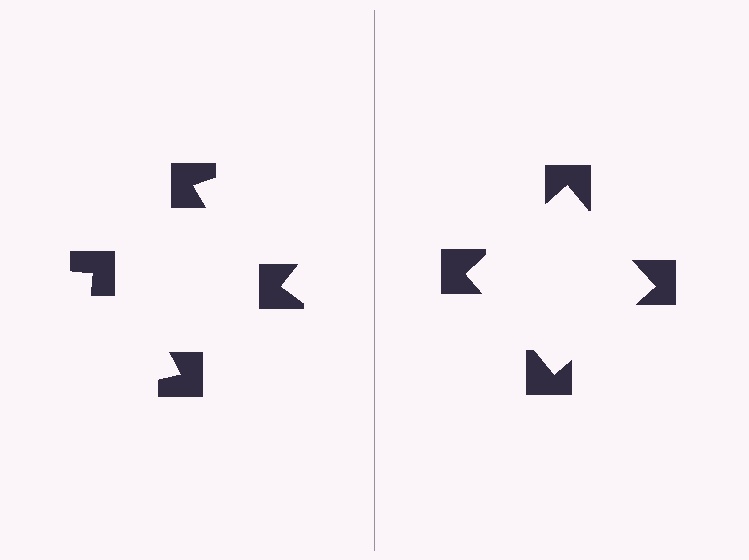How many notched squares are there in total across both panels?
8 — 4 on each side.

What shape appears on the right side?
An illusory square.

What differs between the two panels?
The notched squares are positioned identically on both sides; only the wedge orientations differ. On the right they align to a square; on the left they are misaligned.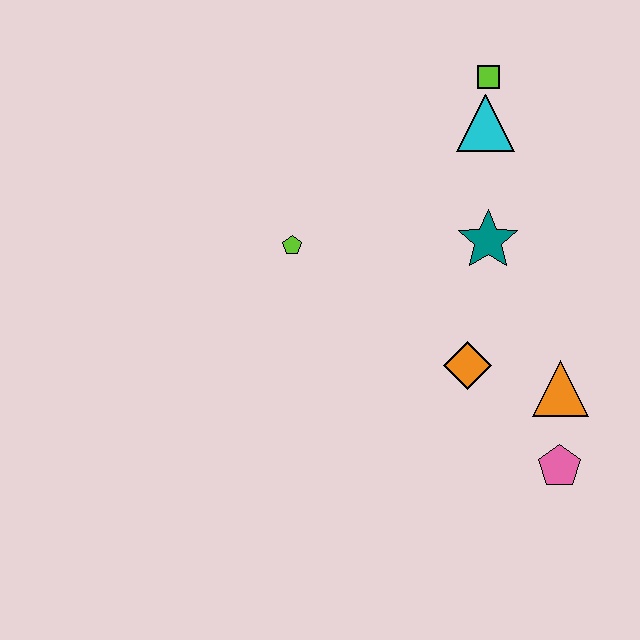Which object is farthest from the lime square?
The pink pentagon is farthest from the lime square.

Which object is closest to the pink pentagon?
The orange triangle is closest to the pink pentagon.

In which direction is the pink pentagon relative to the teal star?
The pink pentagon is below the teal star.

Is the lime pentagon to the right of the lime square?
No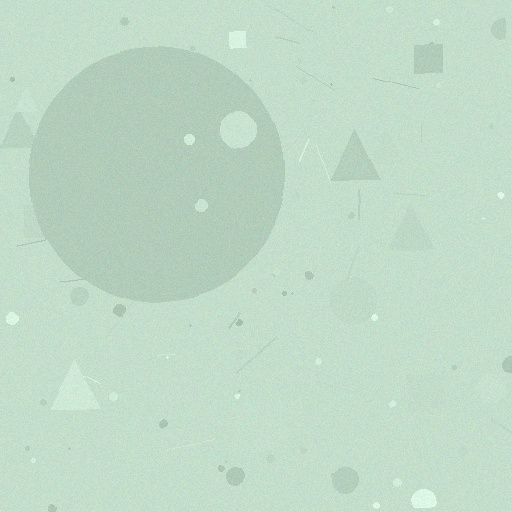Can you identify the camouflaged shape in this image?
The camouflaged shape is a circle.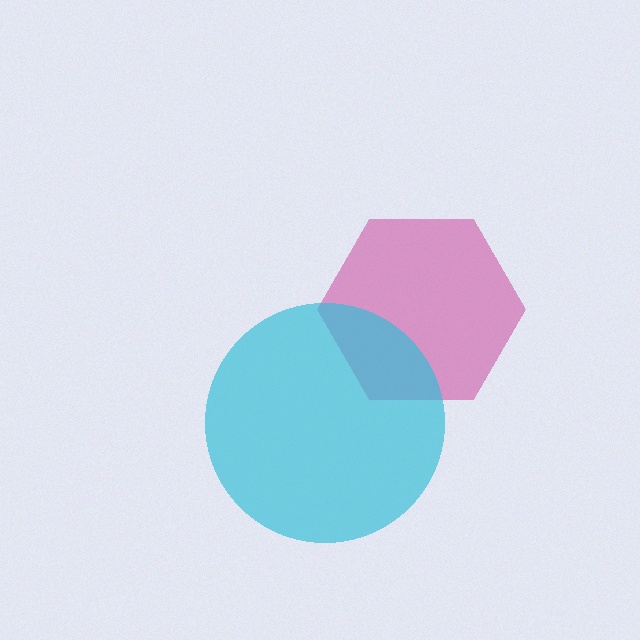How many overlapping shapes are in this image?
There are 2 overlapping shapes in the image.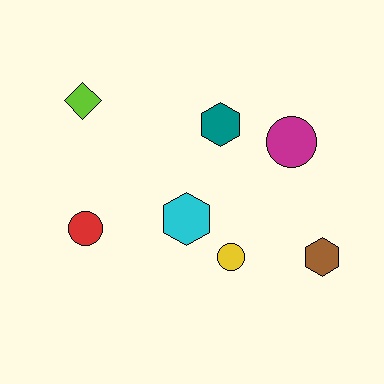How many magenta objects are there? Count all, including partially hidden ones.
There is 1 magenta object.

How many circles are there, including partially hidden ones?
There are 3 circles.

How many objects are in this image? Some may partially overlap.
There are 7 objects.